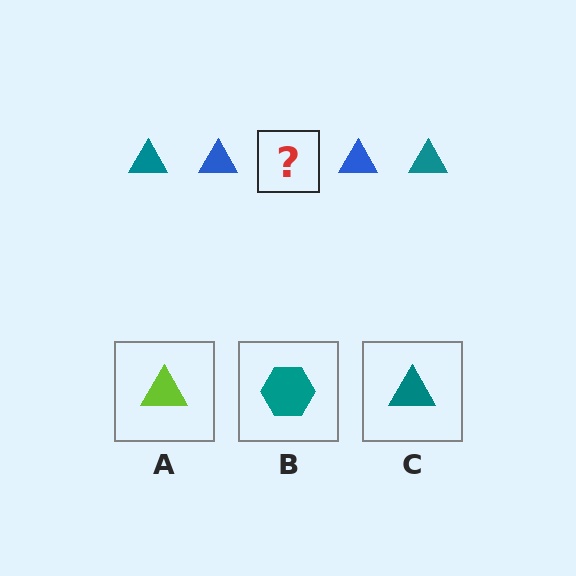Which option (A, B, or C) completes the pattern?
C.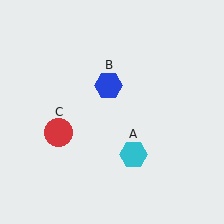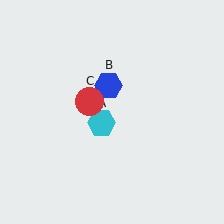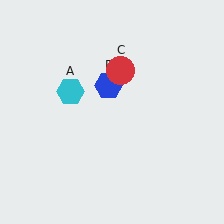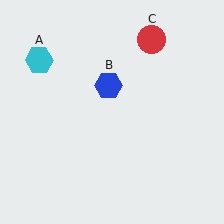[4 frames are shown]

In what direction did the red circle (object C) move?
The red circle (object C) moved up and to the right.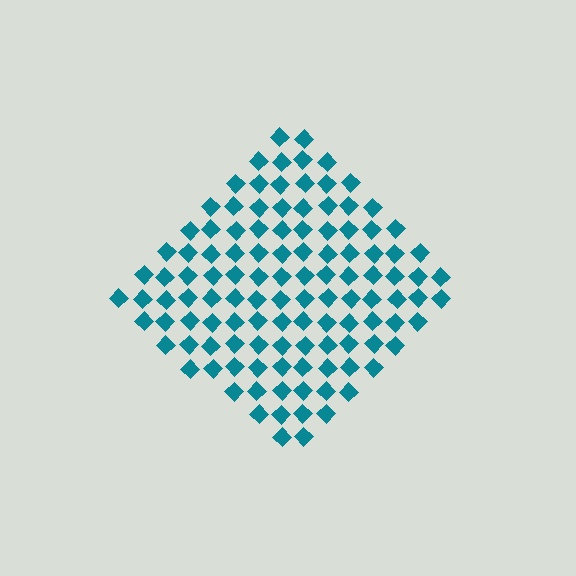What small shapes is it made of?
It is made of small diamonds.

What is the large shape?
The large shape is a diamond.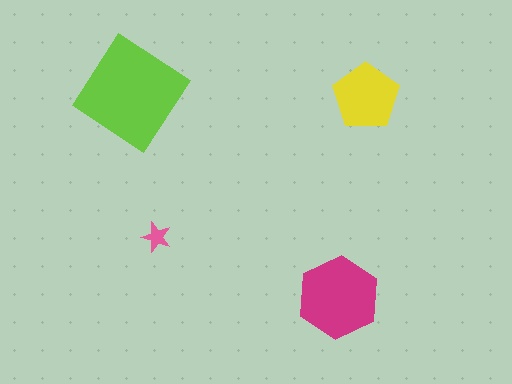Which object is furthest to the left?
The lime diamond is leftmost.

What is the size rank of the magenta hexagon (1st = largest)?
2nd.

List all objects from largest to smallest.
The lime diamond, the magenta hexagon, the yellow pentagon, the pink star.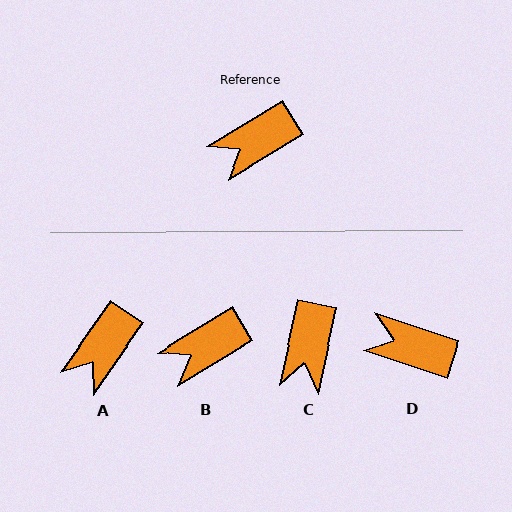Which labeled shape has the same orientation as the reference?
B.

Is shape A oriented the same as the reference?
No, it is off by about 24 degrees.